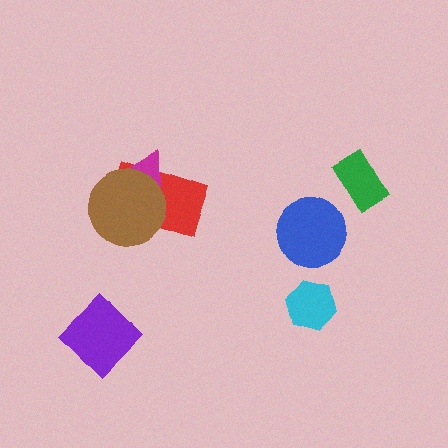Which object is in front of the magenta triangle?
The brown circle is in front of the magenta triangle.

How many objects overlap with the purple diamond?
0 objects overlap with the purple diamond.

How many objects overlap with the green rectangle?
0 objects overlap with the green rectangle.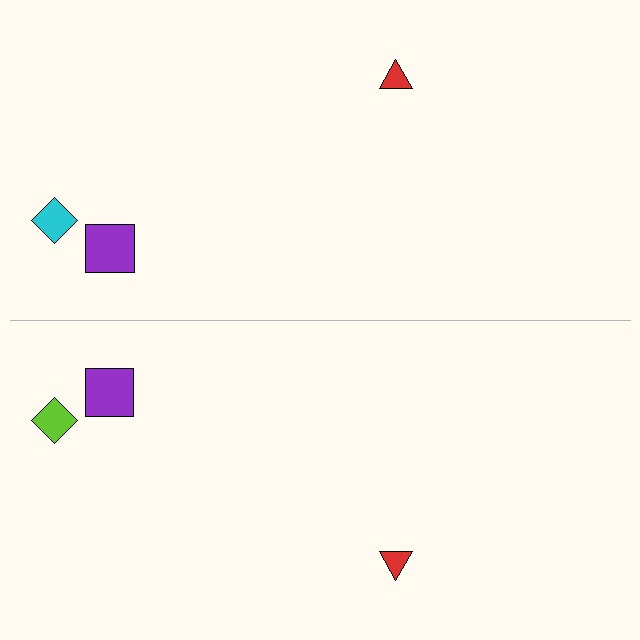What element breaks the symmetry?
The lime diamond on the bottom side breaks the symmetry — its mirror counterpart is cyan.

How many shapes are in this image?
There are 6 shapes in this image.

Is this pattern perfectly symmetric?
No, the pattern is not perfectly symmetric. The lime diamond on the bottom side breaks the symmetry — its mirror counterpart is cyan.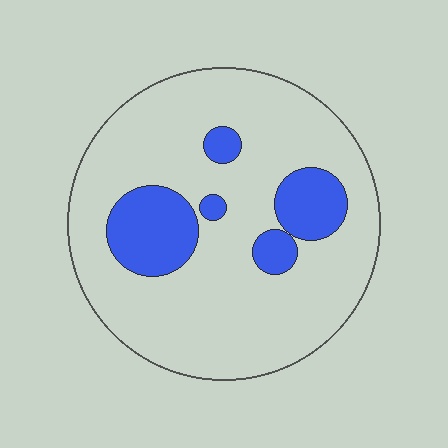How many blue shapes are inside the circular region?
5.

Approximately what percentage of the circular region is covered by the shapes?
Approximately 20%.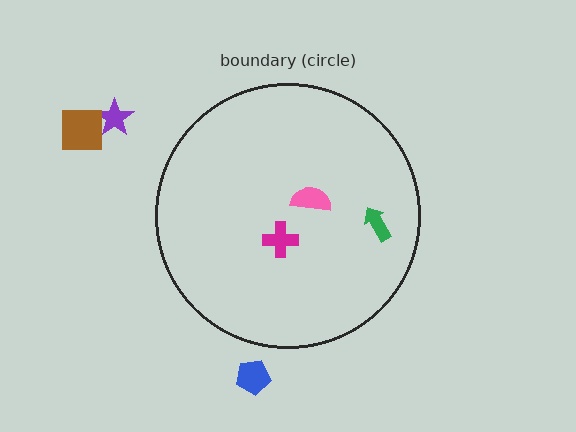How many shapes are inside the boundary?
3 inside, 3 outside.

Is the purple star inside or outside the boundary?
Outside.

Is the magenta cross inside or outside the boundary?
Inside.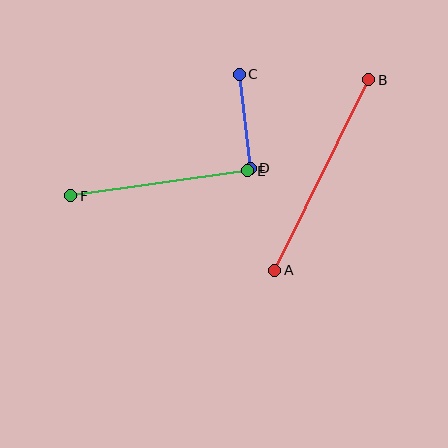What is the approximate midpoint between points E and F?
The midpoint is at approximately (159, 183) pixels.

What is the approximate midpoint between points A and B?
The midpoint is at approximately (322, 175) pixels.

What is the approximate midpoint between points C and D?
The midpoint is at approximately (245, 121) pixels.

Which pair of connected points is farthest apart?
Points A and B are farthest apart.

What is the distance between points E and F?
The distance is approximately 179 pixels.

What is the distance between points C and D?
The distance is approximately 94 pixels.